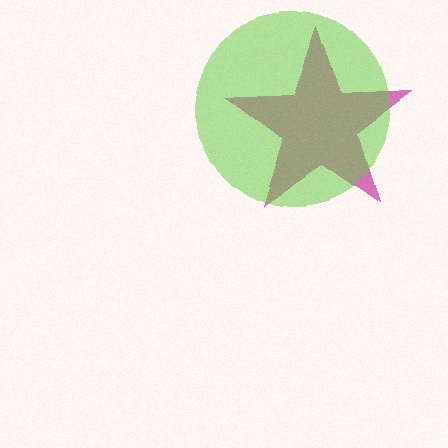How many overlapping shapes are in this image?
There are 2 overlapping shapes in the image.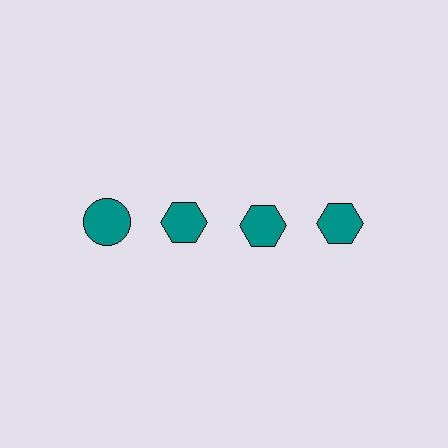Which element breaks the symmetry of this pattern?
The teal circle in the top row, leftmost column breaks the symmetry. All other shapes are teal hexagons.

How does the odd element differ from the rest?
It has a different shape: circle instead of hexagon.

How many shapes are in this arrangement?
There are 4 shapes arranged in a grid pattern.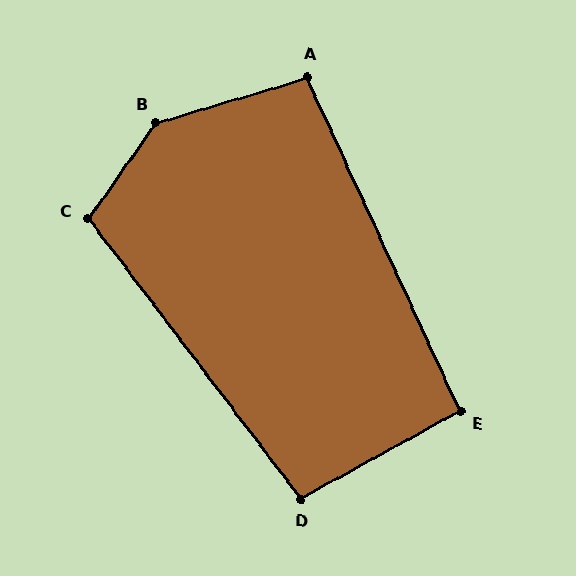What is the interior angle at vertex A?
Approximately 98 degrees (obtuse).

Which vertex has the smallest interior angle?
E, at approximately 94 degrees.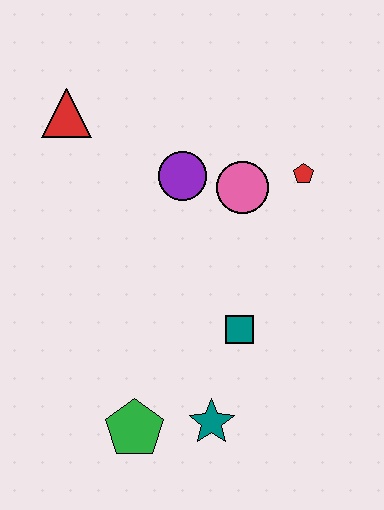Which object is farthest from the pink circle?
The green pentagon is farthest from the pink circle.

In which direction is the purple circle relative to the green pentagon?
The purple circle is above the green pentagon.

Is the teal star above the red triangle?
No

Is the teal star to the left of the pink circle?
Yes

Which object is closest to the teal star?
The green pentagon is closest to the teal star.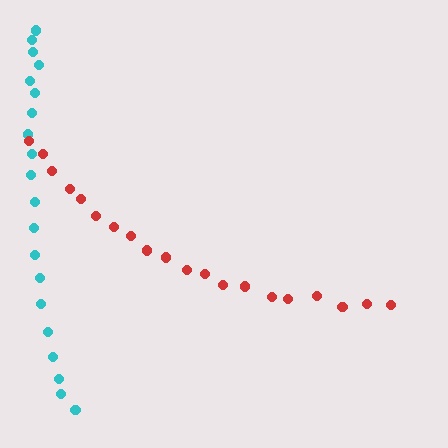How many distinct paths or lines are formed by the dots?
There are 2 distinct paths.